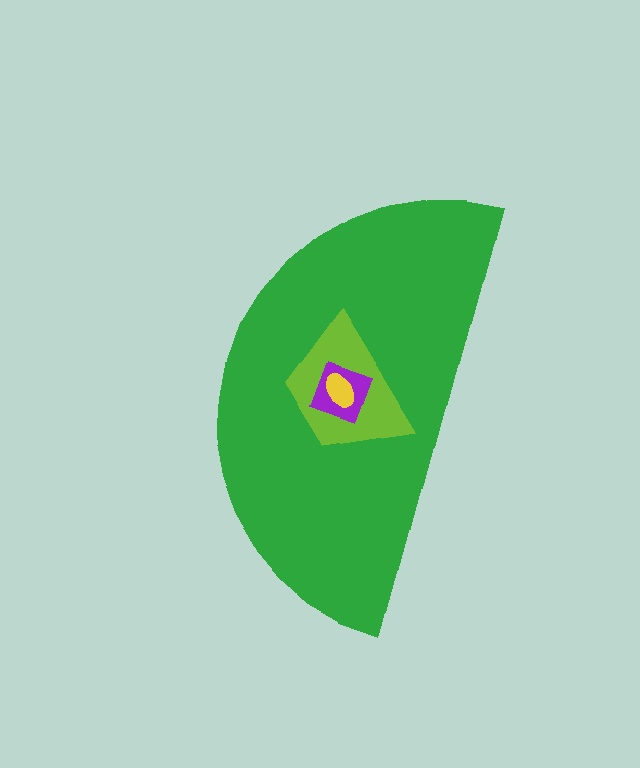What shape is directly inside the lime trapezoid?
The purple diamond.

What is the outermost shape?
The green semicircle.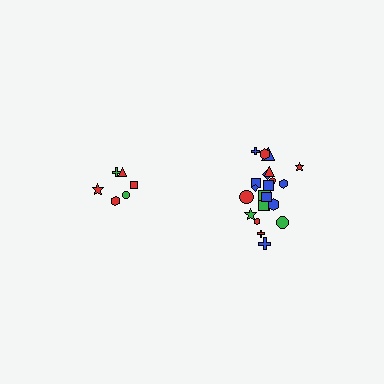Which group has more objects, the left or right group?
The right group.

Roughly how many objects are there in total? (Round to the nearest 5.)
Roughly 30 objects in total.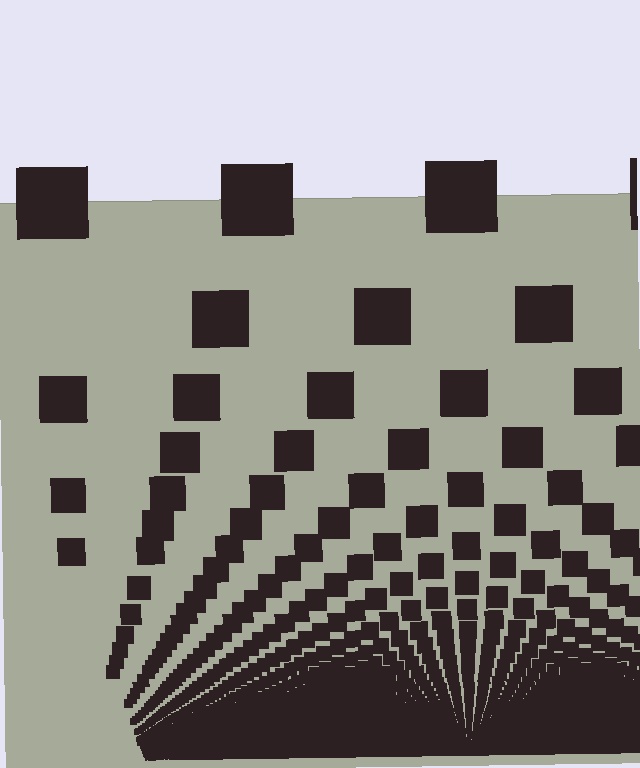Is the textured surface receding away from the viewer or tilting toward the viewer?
The surface appears to tilt toward the viewer. Texture elements get larger and sparser toward the top.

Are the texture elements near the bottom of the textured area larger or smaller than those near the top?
Smaller. The gradient is inverted — elements near the bottom are smaller and denser.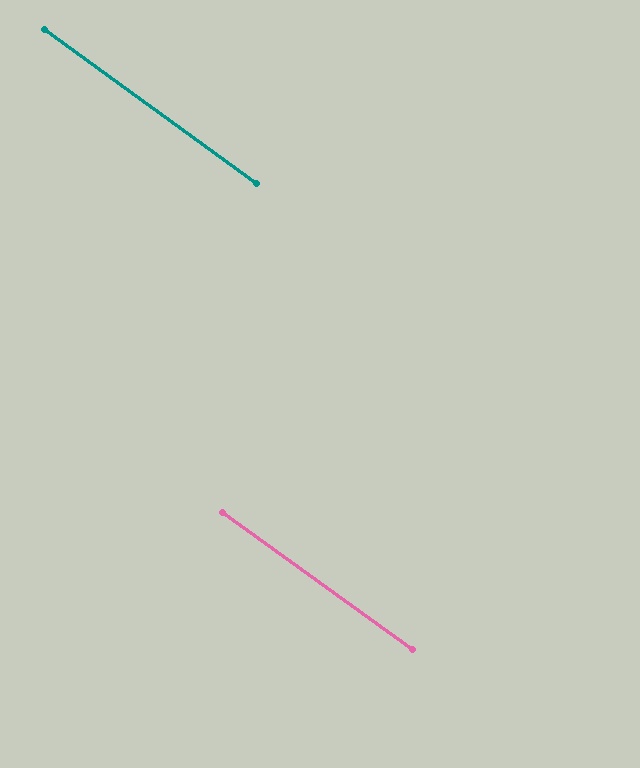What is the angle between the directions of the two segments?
Approximately 0 degrees.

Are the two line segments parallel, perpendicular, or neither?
Parallel — their directions differ by only 0.4°.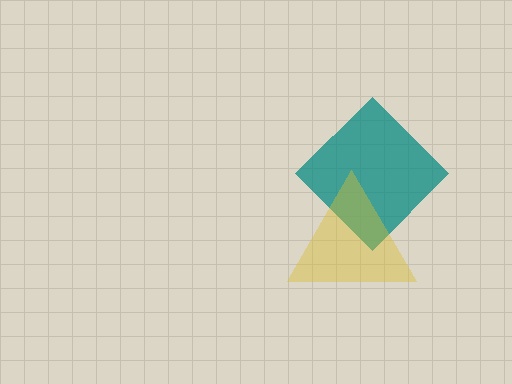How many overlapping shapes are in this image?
There are 2 overlapping shapes in the image.